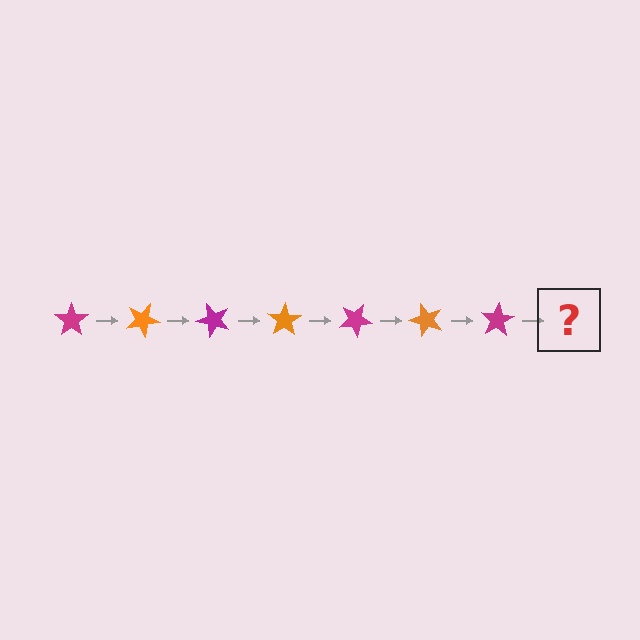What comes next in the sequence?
The next element should be an orange star, rotated 175 degrees from the start.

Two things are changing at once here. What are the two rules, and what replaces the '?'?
The two rules are that it rotates 25 degrees each step and the color cycles through magenta and orange. The '?' should be an orange star, rotated 175 degrees from the start.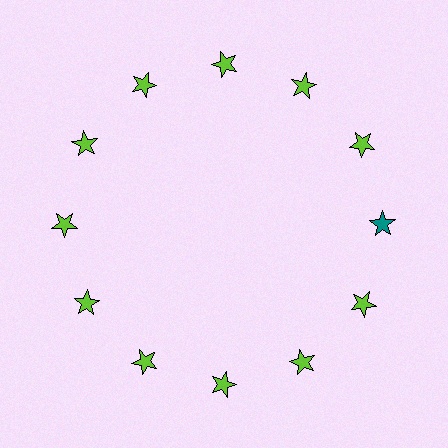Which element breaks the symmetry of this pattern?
The teal star at roughly the 3 o'clock position breaks the symmetry. All other shapes are lime stars.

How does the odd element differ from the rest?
It has a different color: teal instead of lime.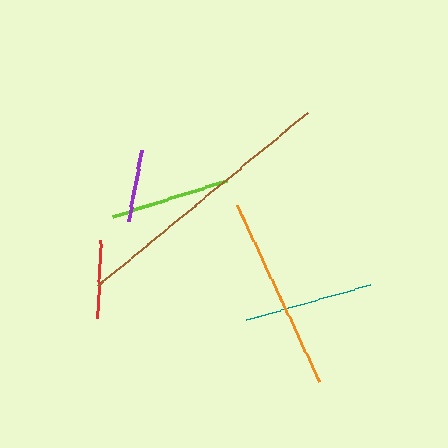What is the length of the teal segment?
The teal segment is approximately 129 pixels long.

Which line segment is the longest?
The brown line is the longest at approximately 272 pixels.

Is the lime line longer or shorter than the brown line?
The brown line is longer than the lime line.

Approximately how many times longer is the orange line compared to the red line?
The orange line is approximately 2.5 times the length of the red line.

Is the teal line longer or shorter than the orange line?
The orange line is longer than the teal line.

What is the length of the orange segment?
The orange segment is approximately 195 pixels long.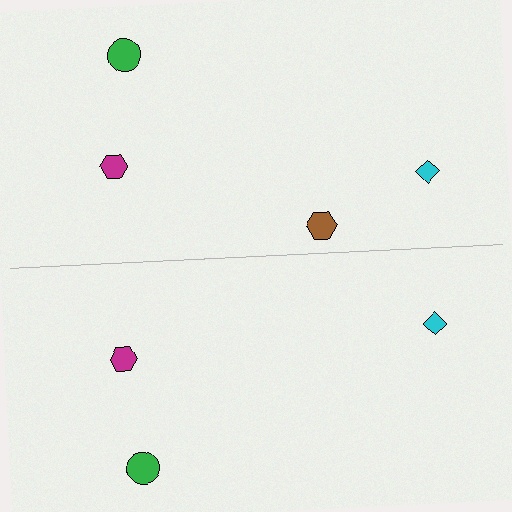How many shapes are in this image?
There are 7 shapes in this image.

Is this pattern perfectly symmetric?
No, the pattern is not perfectly symmetric. A brown hexagon is missing from the bottom side.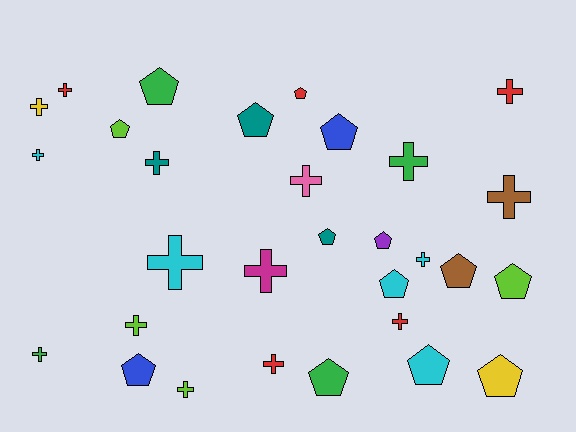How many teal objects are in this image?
There are 3 teal objects.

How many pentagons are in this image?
There are 14 pentagons.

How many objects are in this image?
There are 30 objects.